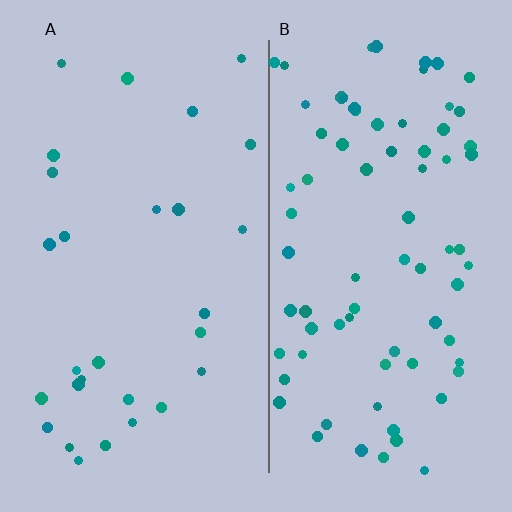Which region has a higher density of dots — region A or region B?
B (the right).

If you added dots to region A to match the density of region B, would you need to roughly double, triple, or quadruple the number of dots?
Approximately triple.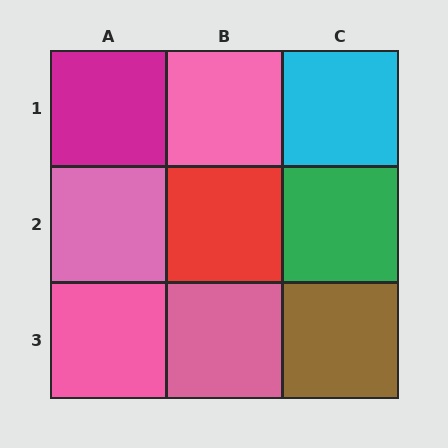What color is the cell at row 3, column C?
Brown.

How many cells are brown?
1 cell is brown.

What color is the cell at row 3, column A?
Pink.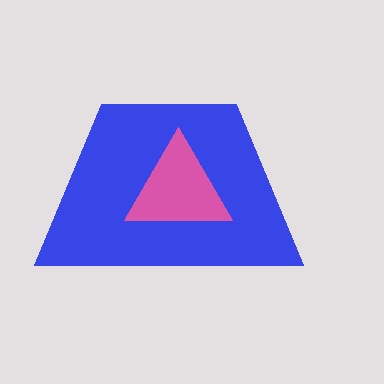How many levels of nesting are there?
2.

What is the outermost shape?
The blue trapezoid.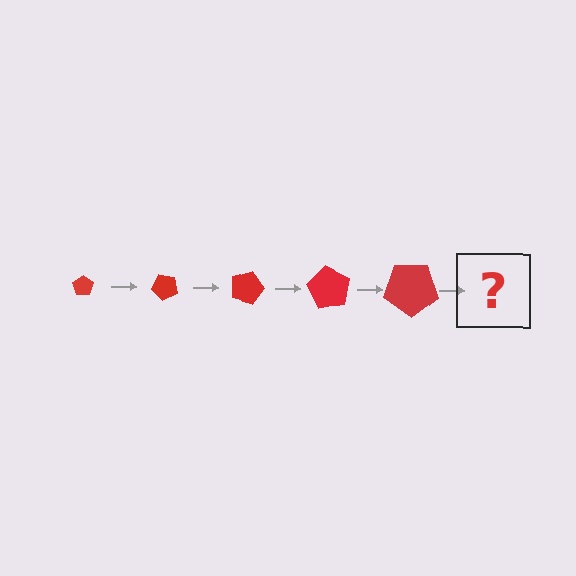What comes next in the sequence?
The next element should be a pentagon, larger than the previous one and rotated 225 degrees from the start.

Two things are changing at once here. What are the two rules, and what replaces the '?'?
The two rules are that the pentagon grows larger each step and it rotates 45 degrees each step. The '?' should be a pentagon, larger than the previous one and rotated 225 degrees from the start.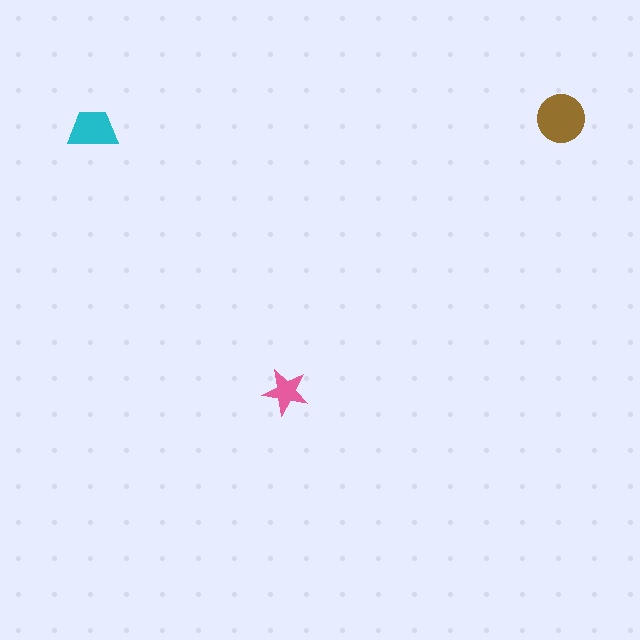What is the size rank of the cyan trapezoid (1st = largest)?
2nd.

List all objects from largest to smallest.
The brown circle, the cyan trapezoid, the pink star.